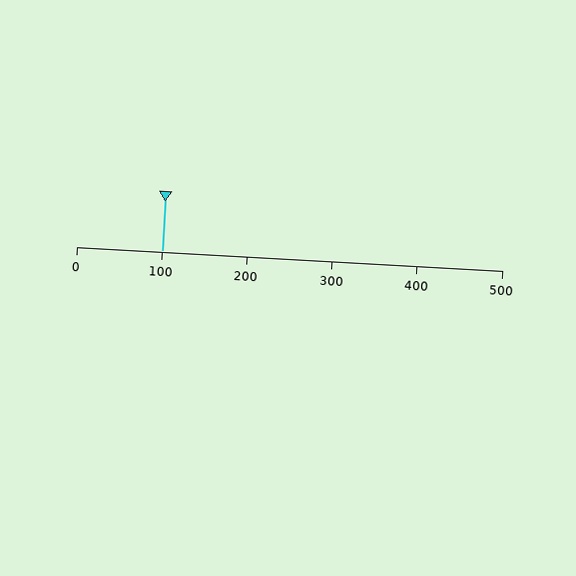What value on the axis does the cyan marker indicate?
The marker indicates approximately 100.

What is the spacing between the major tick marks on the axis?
The major ticks are spaced 100 apart.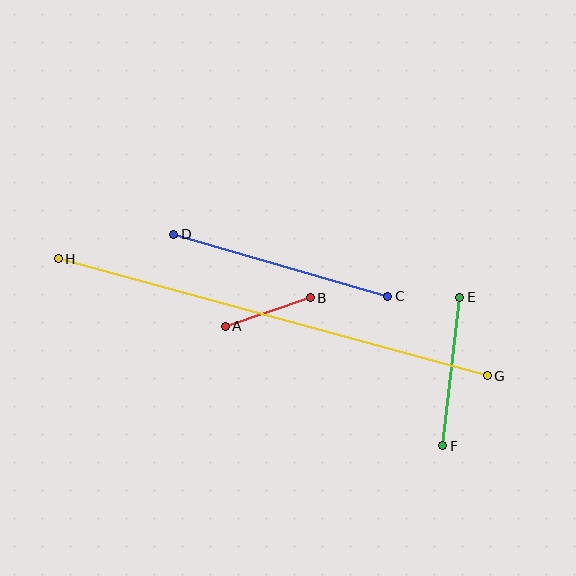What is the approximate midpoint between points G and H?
The midpoint is at approximately (273, 317) pixels.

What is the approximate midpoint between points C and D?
The midpoint is at approximately (281, 265) pixels.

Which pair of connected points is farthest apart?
Points G and H are farthest apart.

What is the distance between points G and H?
The distance is approximately 445 pixels.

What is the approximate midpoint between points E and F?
The midpoint is at approximately (451, 372) pixels.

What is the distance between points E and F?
The distance is approximately 150 pixels.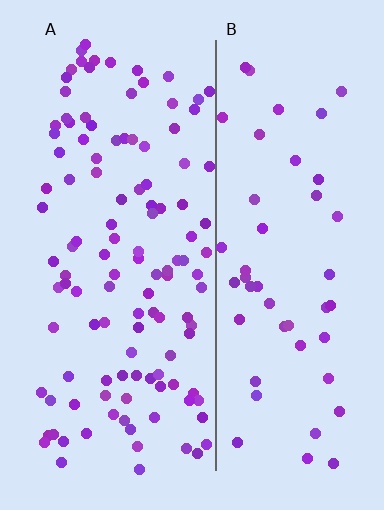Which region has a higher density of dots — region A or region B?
A (the left).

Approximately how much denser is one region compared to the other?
Approximately 2.3× — region A over region B.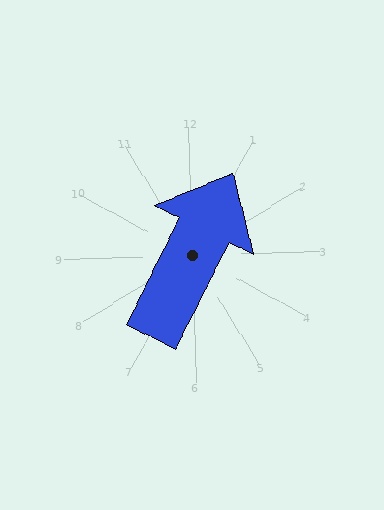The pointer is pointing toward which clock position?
Roughly 1 o'clock.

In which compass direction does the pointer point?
Northeast.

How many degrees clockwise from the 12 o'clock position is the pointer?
Approximately 28 degrees.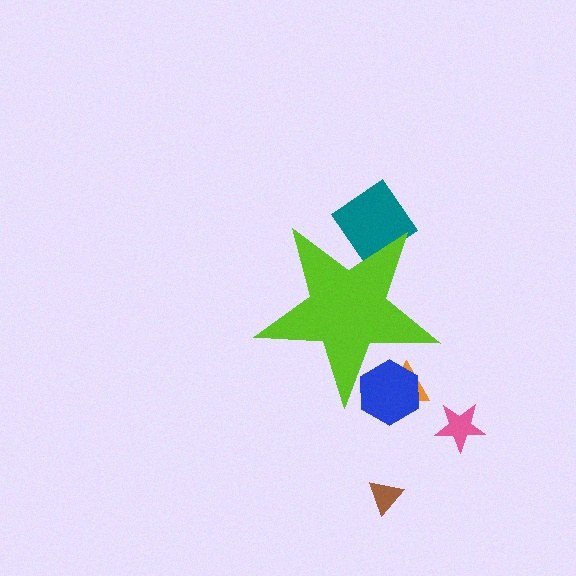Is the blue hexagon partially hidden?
Yes, the blue hexagon is partially hidden behind the lime star.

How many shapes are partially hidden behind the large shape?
3 shapes are partially hidden.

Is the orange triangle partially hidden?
Yes, the orange triangle is partially hidden behind the lime star.